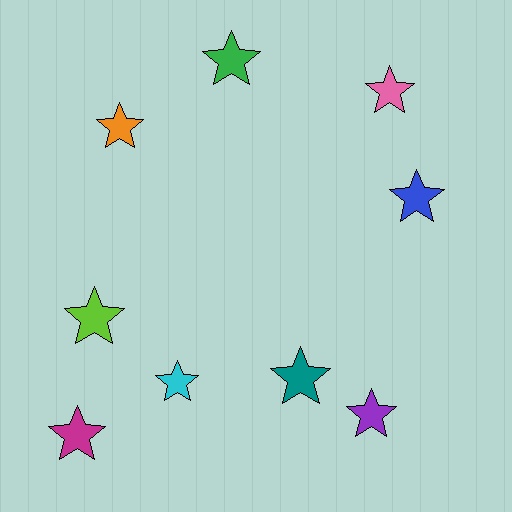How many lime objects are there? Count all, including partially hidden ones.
There is 1 lime object.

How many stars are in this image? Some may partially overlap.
There are 9 stars.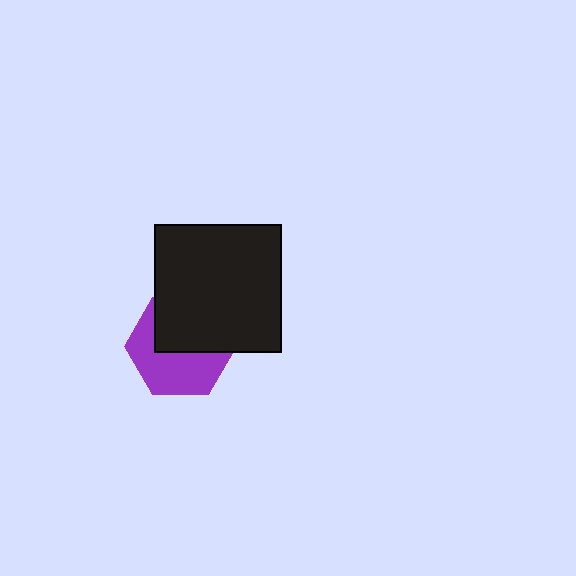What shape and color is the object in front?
The object in front is a black square.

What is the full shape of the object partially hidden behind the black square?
The partially hidden object is a purple hexagon.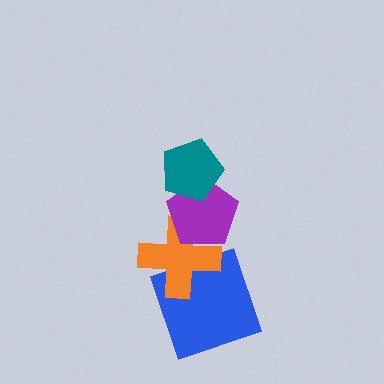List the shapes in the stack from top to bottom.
From top to bottom: the teal pentagon, the purple pentagon, the orange cross, the blue square.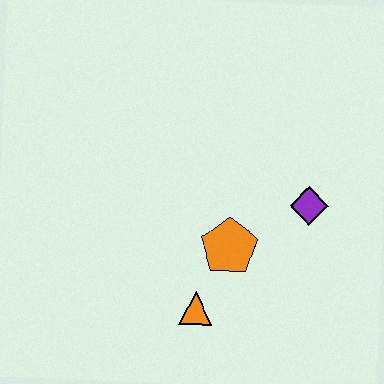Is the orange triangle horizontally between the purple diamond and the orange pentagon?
No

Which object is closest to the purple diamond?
The orange pentagon is closest to the purple diamond.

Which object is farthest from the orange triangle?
The purple diamond is farthest from the orange triangle.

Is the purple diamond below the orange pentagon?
No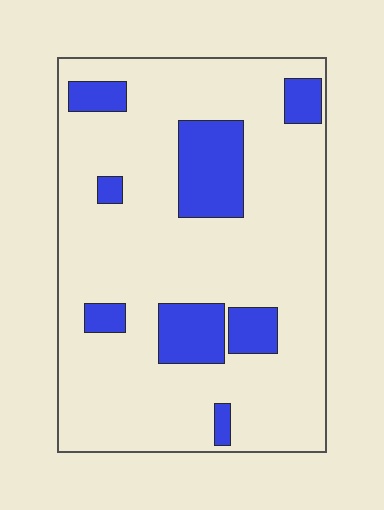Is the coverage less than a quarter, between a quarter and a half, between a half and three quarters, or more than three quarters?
Less than a quarter.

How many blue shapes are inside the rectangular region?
8.